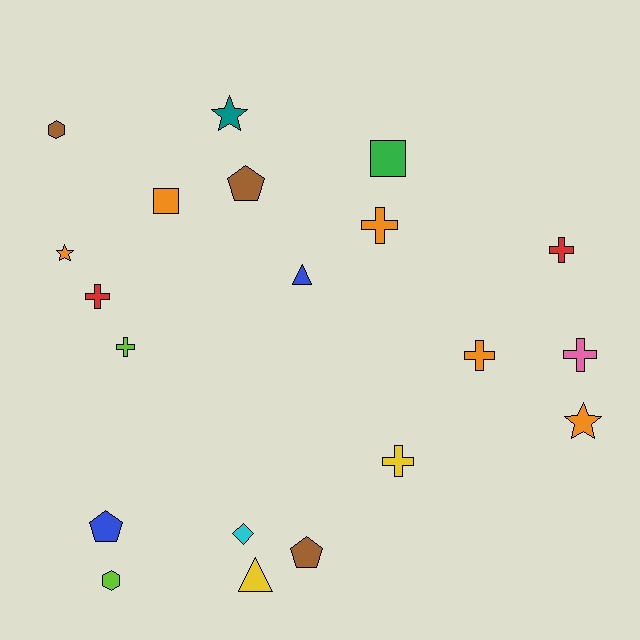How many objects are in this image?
There are 20 objects.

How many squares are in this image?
There are 2 squares.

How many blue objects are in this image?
There are 2 blue objects.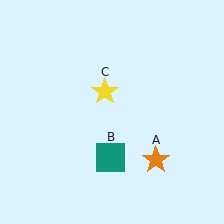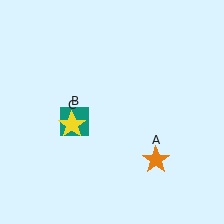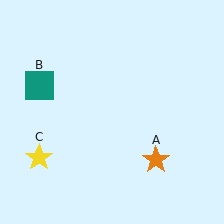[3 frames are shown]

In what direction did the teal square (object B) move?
The teal square (object B) moved up and to the left.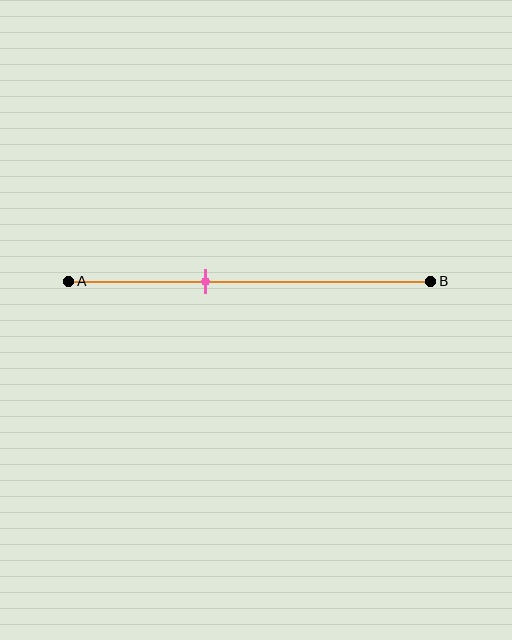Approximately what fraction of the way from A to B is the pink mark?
The pink mark is approximately 40% of the way from A to B.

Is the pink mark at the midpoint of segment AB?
No, the mark is at about 40% from A, not at the 50% midpoint.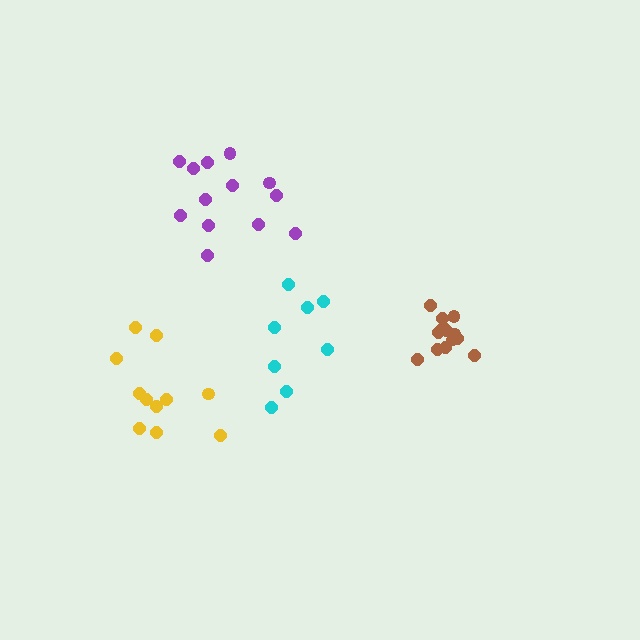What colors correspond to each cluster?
The clusters are colored: cyan, yellow, brown, purple.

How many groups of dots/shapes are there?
There are 4 groups.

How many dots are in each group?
Group 1: 8 dots, Group 2: 11 dots, Group 3: 13 dots, Group 4: 13 dots (45 total).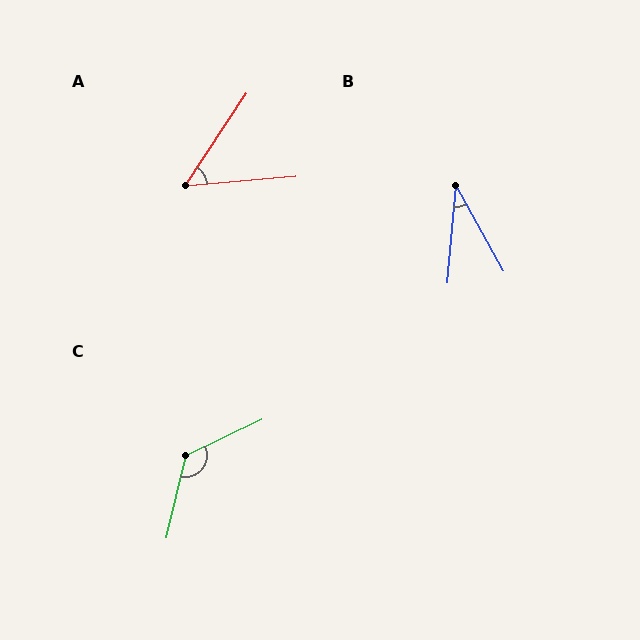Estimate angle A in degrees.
Approximately 51 degrees.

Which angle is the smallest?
B, at approximately 34 degrees.